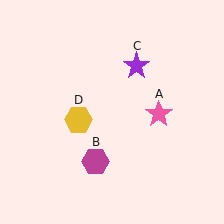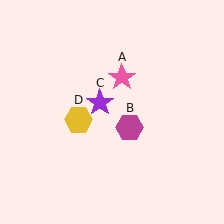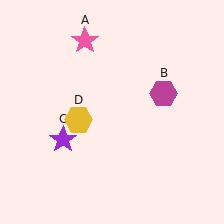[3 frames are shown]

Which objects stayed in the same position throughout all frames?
Yellow hexagon (object D) remained stationary.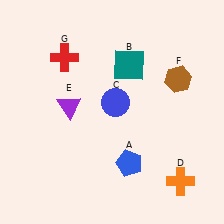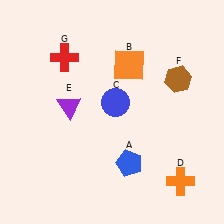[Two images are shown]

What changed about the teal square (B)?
In Image 1, B is teal. In Image 2, it changed to orange.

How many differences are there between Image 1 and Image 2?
There is 1 difference between the two images.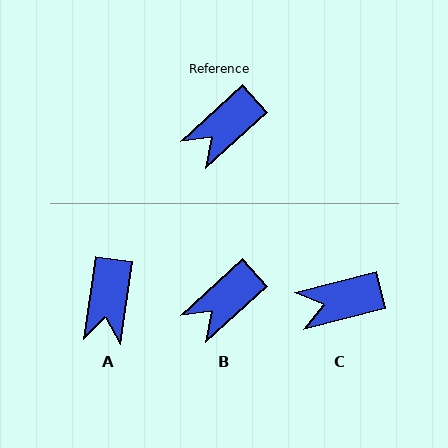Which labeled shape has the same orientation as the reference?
B.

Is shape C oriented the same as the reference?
No, it is off by about 28 degrees.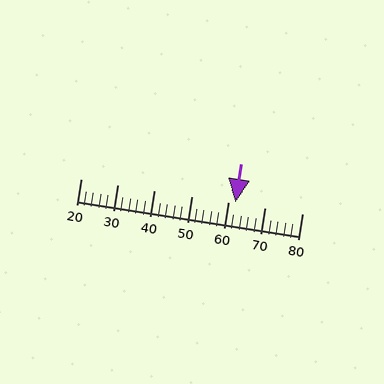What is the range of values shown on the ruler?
The ruler shows values from 20 to 80.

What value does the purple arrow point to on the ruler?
The purple arrow points to approximately 62.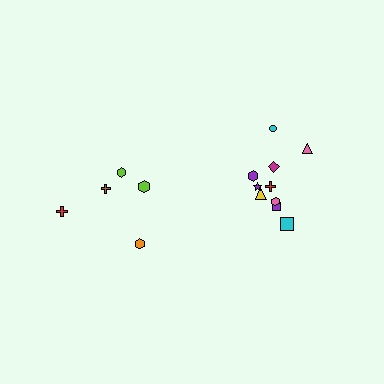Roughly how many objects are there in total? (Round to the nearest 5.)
Roughly 15 objects in total.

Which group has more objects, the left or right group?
The right group.